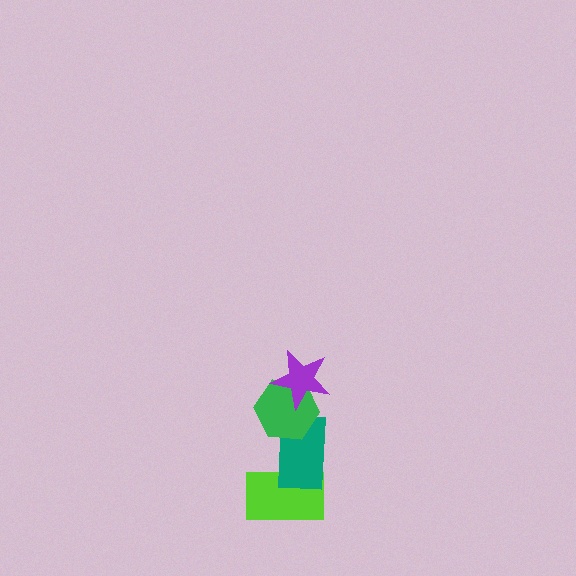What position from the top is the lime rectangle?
The lime rectangle is 4th from the top.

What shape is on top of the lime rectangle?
The teal rectangle is on top of the lime rectangle.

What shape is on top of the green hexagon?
The purple star is on top of the green hexagon.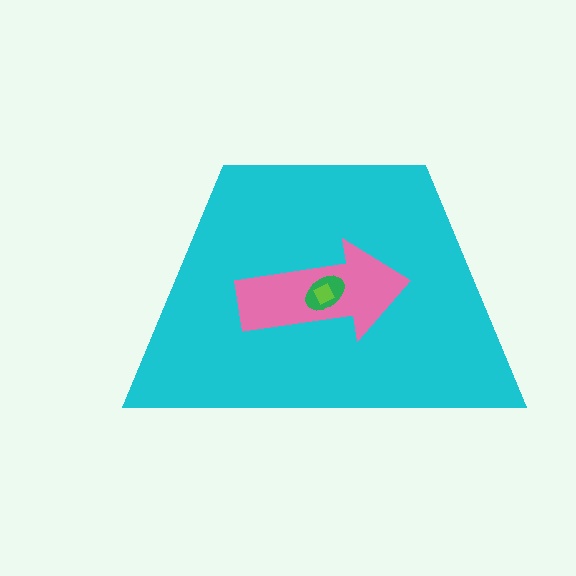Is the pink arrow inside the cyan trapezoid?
Yes.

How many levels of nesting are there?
4.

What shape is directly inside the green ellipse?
The lime diamond.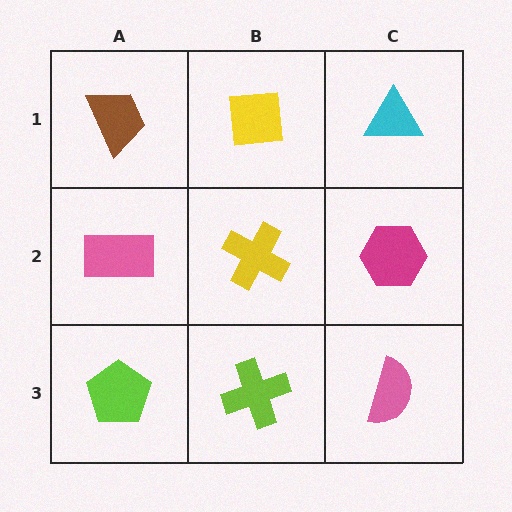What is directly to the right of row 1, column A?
A yellow square.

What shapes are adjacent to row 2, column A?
A brown trapezoid (row 1, column A), a lime pentagon (row 3, column A), a yellow cross (row 2, column B).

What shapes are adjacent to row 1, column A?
A pink rectangle (row 2, column A), a yellow square (row 1, column B).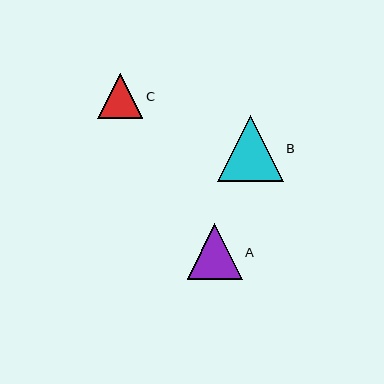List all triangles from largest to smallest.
From largest to smallest: B, A, C.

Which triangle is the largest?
Triangle B is the largest with a size of approximately 66 pixels.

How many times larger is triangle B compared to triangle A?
Triangle B is approximately 1.2 times the size of triangle A.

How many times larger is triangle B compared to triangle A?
Triangle B is approximately 1.2 times the size of triangle A.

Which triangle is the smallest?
Triangle C is the smallest with a size of approximately 45 pixels.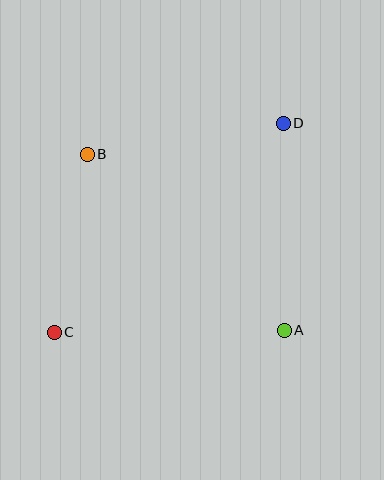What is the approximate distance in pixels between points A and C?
The distance between A and C is approximately 230 pixels.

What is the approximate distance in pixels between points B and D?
The distance between B and D is approximately 198 pixels.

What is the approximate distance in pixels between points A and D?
The distance between A and D is approximately 207 pixels.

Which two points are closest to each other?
Points B and C are closest to each other.